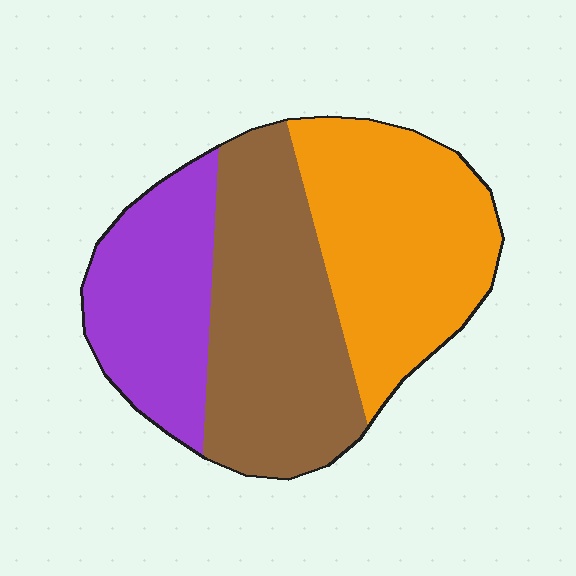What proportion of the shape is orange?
Orange covers roughly 35% of the shape.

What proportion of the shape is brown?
Brown takes up about three eighths (3/8) of the shape.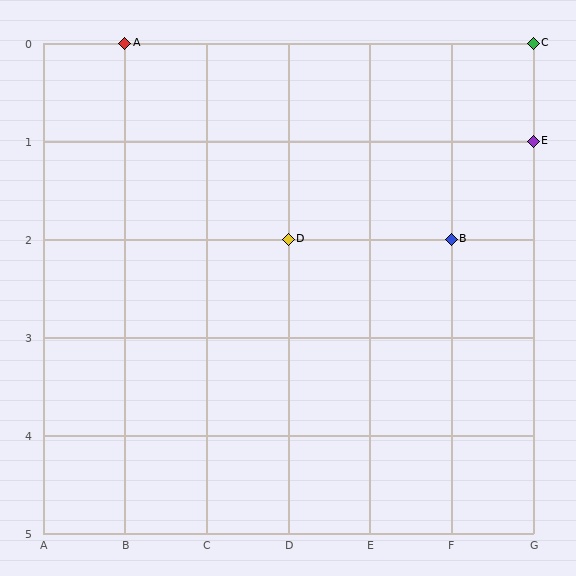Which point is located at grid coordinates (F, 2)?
Point B is at (F, 2).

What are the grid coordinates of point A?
Point A is at grid coordinates (B, 0).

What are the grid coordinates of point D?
Point D is at grid coordinates (D, 2).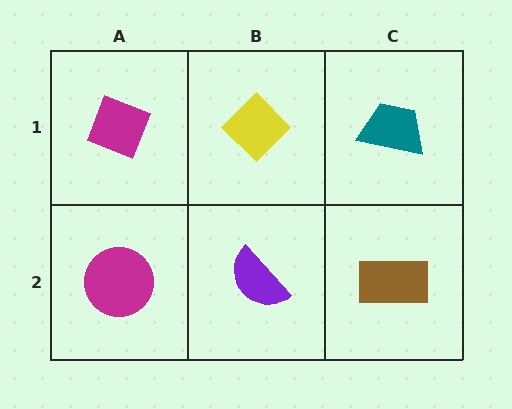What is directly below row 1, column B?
A purple semicircle.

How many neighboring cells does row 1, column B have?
3.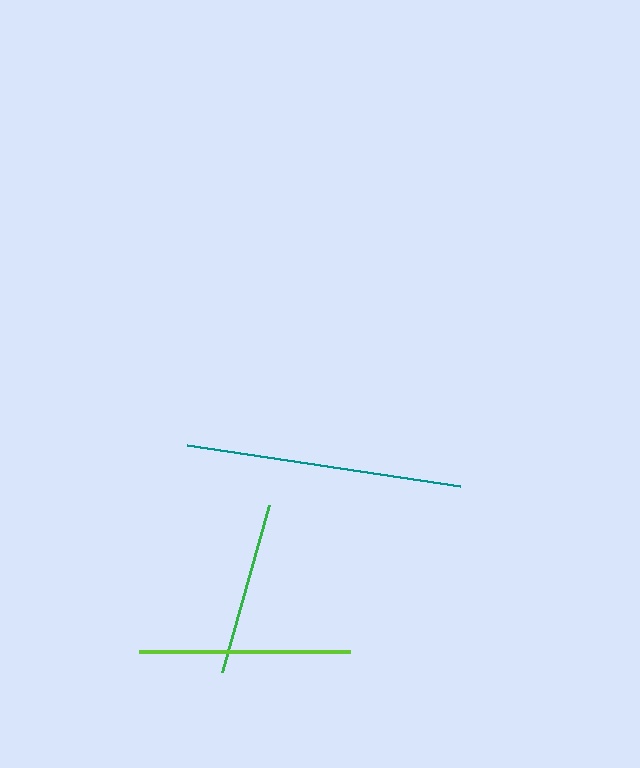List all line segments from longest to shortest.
From longest to shortest: teal, lime, green.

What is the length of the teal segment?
The teal segment is approximately 276 pixels long.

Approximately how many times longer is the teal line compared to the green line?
The teal line is approximately 1.6 times the length of the green line.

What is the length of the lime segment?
The lime segment is approximately 211 pixels long.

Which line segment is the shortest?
The green line is the shortest at approximately 174 pixels.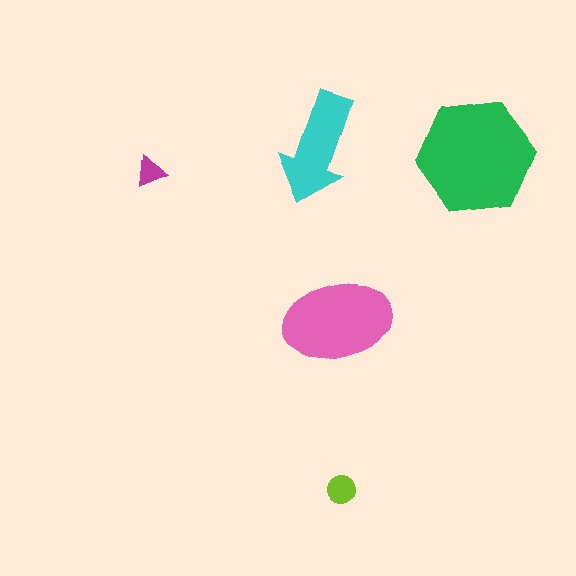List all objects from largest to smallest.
The green hexagon, the pink ellipse, the cyan arrow, the lime circle, the magenta triangle.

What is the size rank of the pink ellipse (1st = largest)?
2nd.